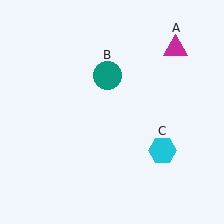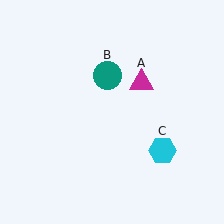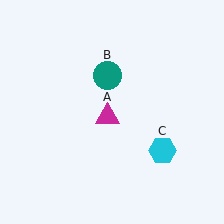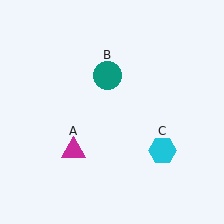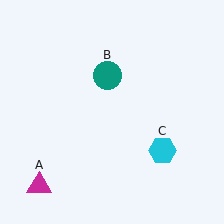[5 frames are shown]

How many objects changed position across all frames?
1 object changed position: magenta triangle (object A).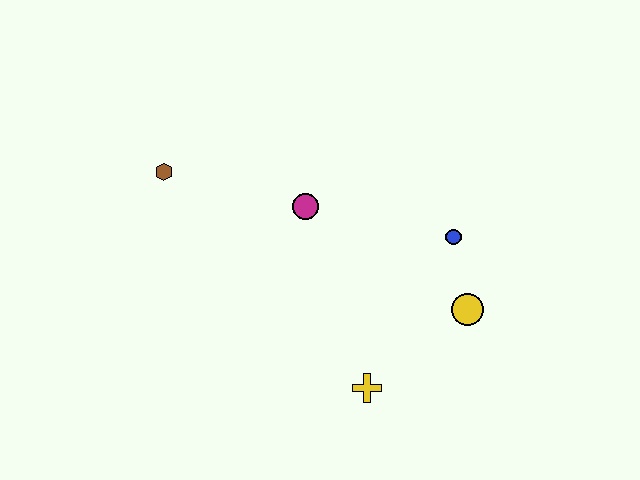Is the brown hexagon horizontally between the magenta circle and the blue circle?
No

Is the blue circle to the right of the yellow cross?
Yes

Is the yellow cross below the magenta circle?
Yes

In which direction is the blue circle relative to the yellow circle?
The blue circle is above the yellow circle.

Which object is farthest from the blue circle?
The brown hexagon is farthest from the blue circle.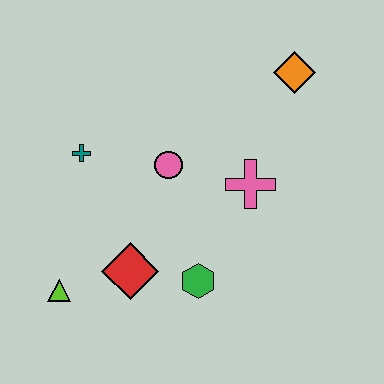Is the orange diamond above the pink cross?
Yes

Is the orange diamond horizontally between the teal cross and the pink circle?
No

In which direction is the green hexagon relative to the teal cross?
The green hexagon is below the teal cross.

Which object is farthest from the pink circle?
The lime triangle is farthest from the pink circle.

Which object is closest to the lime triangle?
The red diamond is closest to the lime triangle.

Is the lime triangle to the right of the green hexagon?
No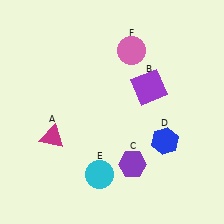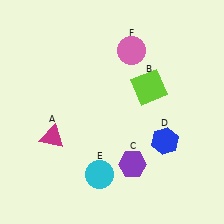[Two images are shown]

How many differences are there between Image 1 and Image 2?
There is 1 difference between the two images.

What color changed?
The square (B) changed from purple in Image 1 to lime in Image 2.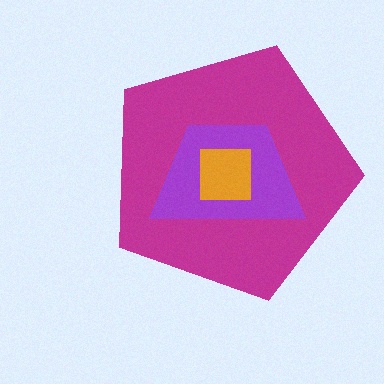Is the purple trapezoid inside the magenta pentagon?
Yes.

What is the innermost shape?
The orange square.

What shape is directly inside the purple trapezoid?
The orange square.